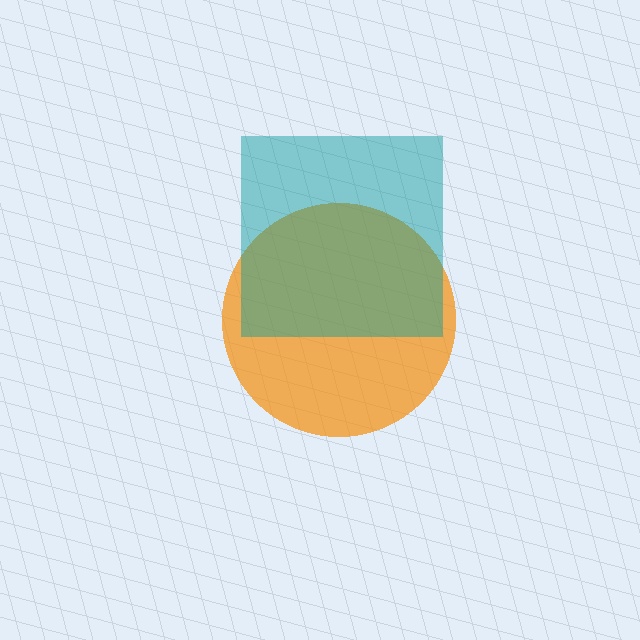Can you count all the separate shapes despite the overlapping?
Yes, there are 2 separate shapes.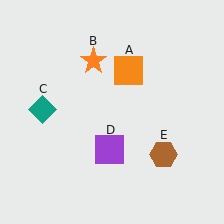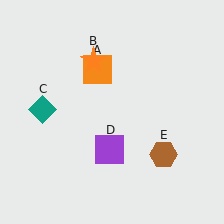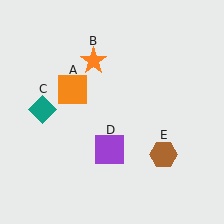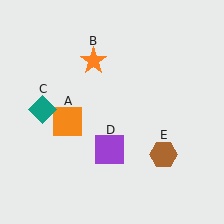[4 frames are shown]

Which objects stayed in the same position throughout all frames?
Orange star (object B) and teal diamond (object C) and purple square (object D) and brown hexagon (object E) remained stationary.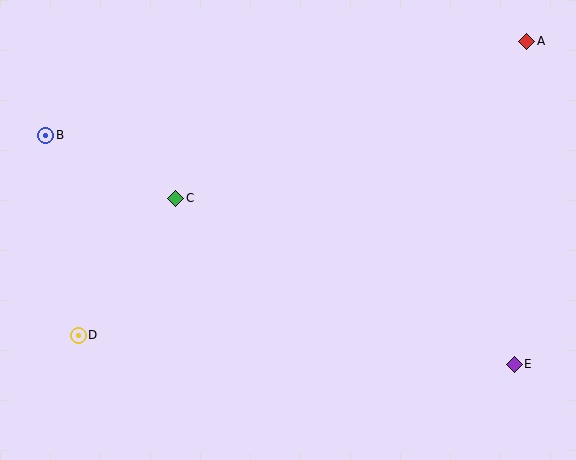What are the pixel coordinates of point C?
Point C is at (176, 198).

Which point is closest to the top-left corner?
Point B is closest to the top-left corner.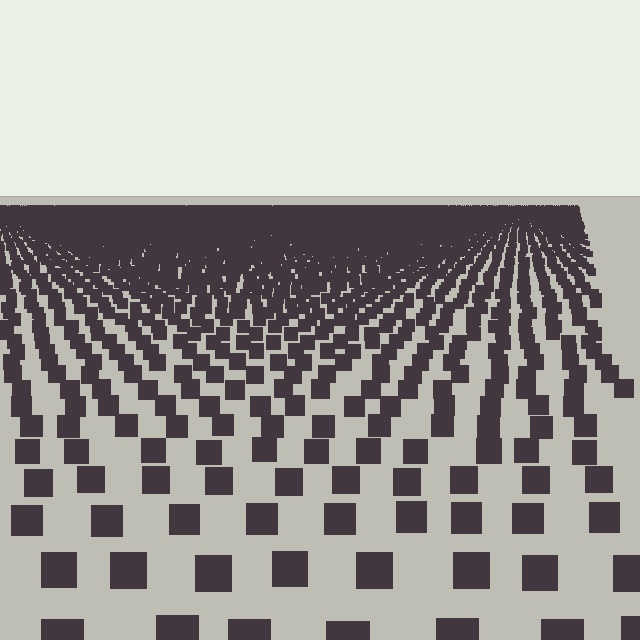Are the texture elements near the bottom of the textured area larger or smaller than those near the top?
Larger. Near the bottom, elements are closer to the viewer and appear at a bigger on-screen size.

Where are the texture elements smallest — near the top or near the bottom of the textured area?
Near the top.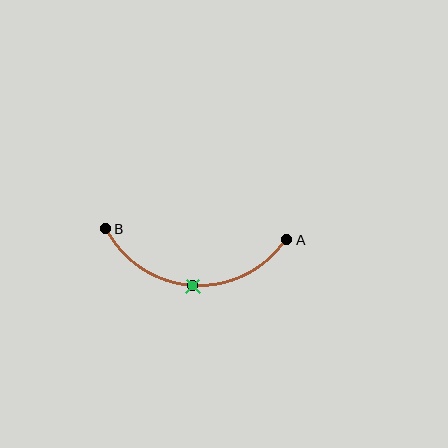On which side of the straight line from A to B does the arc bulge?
The arc bulges below the straight line connecting A and B.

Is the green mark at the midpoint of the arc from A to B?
Yes. The green mark lies on the arc at equal arc-length from both A and B — it is the arc midpoint.